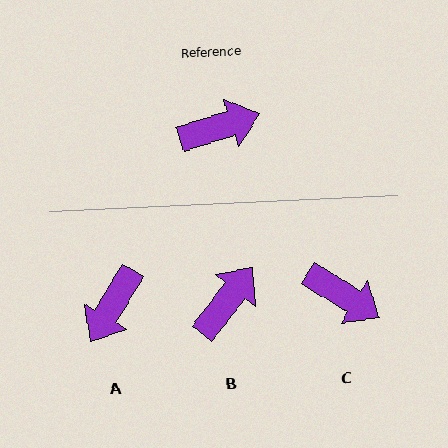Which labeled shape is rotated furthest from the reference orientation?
A, about 138 degrees away.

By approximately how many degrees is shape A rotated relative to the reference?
Approximately 138 degrees clockwise.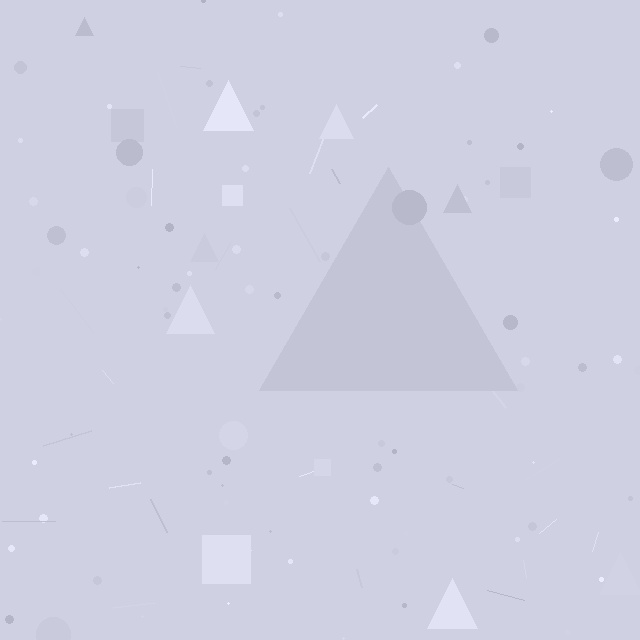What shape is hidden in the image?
A triangle is hidden in the image.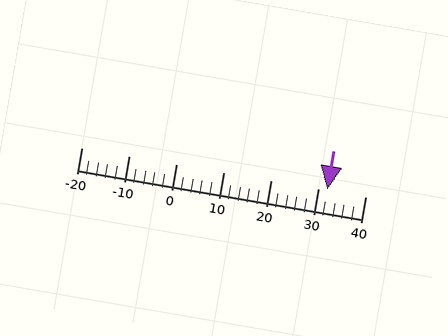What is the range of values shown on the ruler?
The ruler shows values from -20 to 40.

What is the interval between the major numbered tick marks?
The major tick marks are spaced 10 units apart.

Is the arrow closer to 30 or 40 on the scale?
The arrow is closer to 30.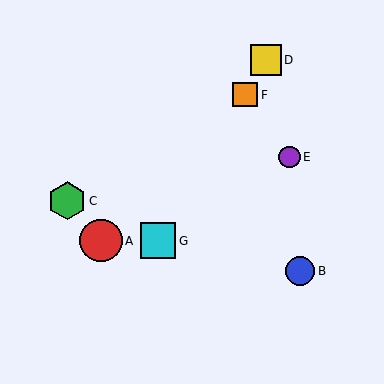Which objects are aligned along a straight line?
Objects D, F, G are aligned along a straight line.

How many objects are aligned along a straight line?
3 objects (D, F, G) are aligned along a straight line.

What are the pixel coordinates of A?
Object A is at (101, 241).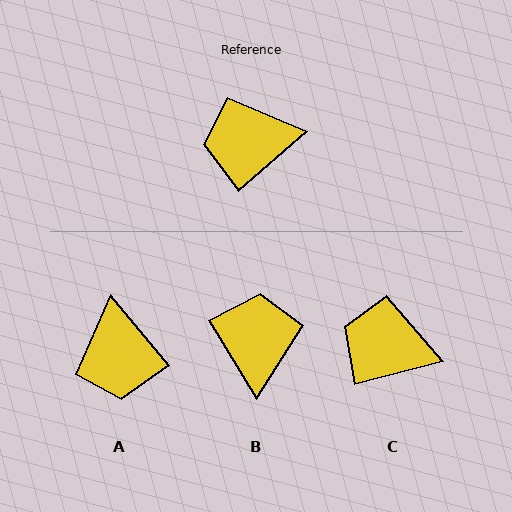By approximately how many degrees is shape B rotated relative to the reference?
Approximately 99 degrees clockwise.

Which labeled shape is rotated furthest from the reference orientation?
B, about 99 degrees away.